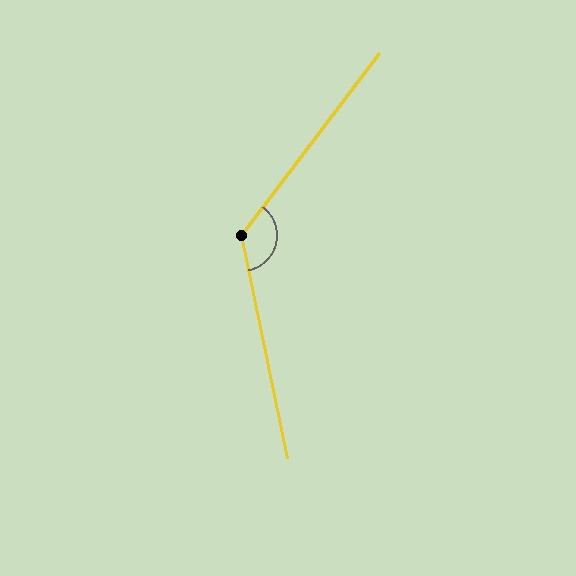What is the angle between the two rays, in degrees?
Approximately 131 degrees.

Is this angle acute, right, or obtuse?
It is obtuse.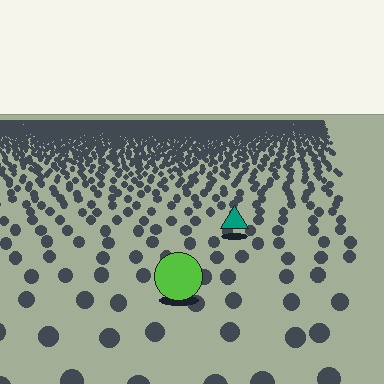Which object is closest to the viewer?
The lime circle is closest. The texture marks near it are larger and more spread out.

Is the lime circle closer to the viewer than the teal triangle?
Yes. The lime circle is closer — you can tell from the texture gradient: the ground texture is coarser near it.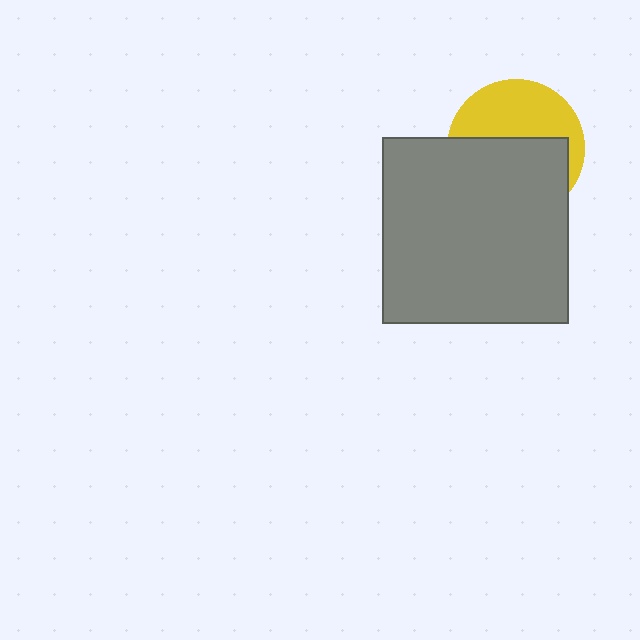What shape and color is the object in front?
The object in front is a gray square.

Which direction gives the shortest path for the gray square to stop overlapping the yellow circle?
Moving down gives the shortest separation.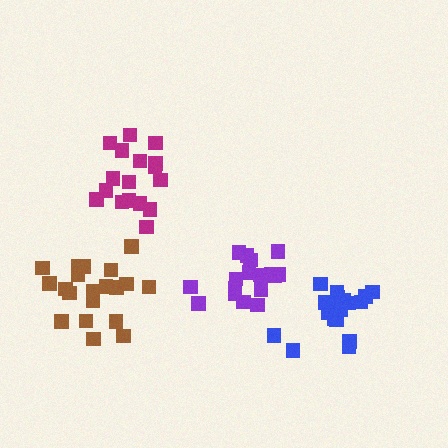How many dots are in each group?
Group 1: 18 dots, Group 2: 20 dots, Group 3: 17 dots, Group 4: 17 dots (72 total).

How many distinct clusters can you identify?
There are 4 distinct clusters.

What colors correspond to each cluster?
The clusters are colored: blue, brown, magenta, purple.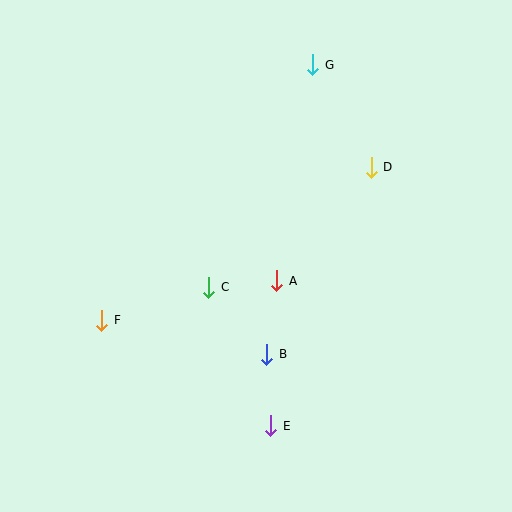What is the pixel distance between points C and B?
The distance between C and B is 88 pixels.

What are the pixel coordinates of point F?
Point F is at (102, 320).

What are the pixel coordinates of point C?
Point C is at (209, 287).